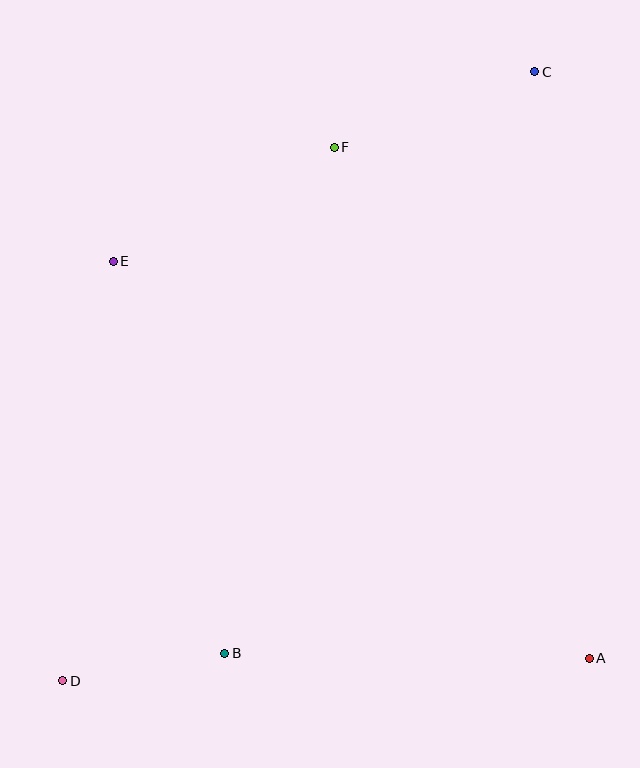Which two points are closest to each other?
Points B and D are closest to each other.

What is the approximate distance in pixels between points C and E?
The distance between C and E is approximately 462 pixels.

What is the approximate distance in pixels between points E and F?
The distance between E and F is approximately 249 pixels.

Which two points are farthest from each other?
Points C and D are farthest from each other.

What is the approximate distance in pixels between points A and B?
The distance between A and B is approximately 364 pixels.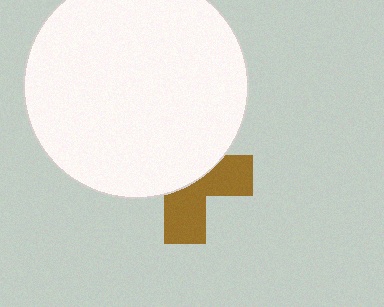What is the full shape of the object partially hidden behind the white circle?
The partially hidden object is a brown cross.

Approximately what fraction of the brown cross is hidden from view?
Roughly 57% of the brown cross is hidden behind the white circle.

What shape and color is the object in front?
The object in front is a white circle.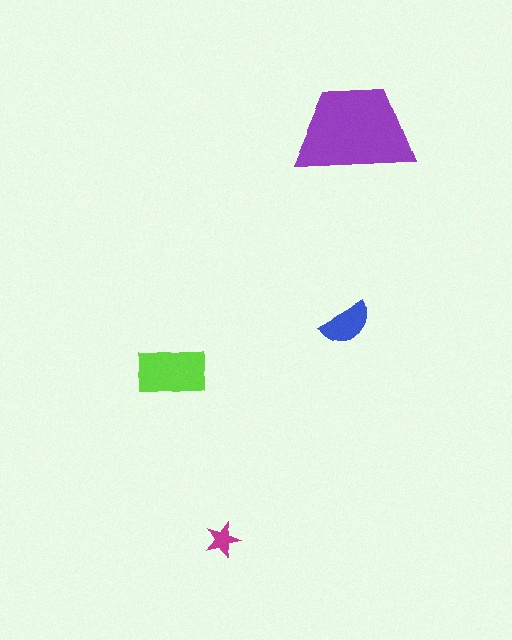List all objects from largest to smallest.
The purple trapezoid, the lime rectangle, the blue semicircle, the magenta star.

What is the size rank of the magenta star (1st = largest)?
4th.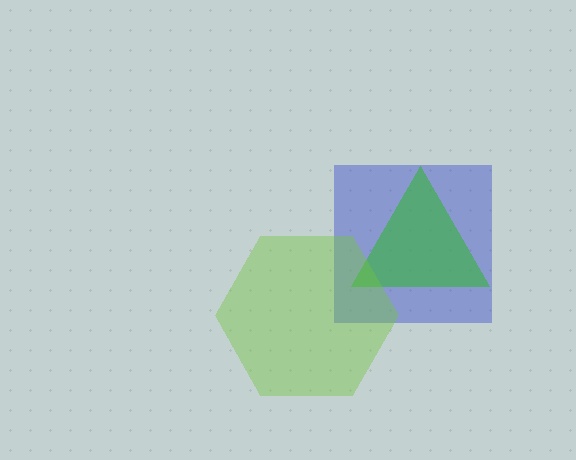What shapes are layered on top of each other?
The layered shapes are: a blue square, a green triangle, a lime hexagon.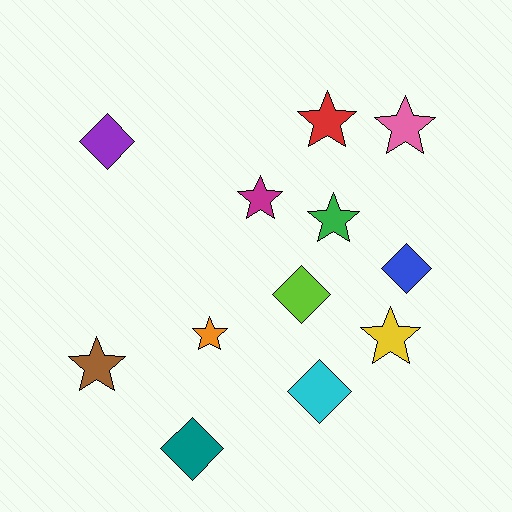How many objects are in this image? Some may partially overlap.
There are 12 objects.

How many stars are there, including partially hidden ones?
There are 7 stars.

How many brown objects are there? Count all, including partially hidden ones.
There is 1 brown object.